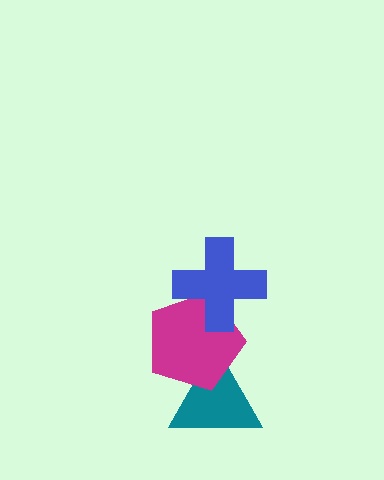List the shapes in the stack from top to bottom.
From top to bottom: the blue cross, the magenta pentagon, the teal triangle.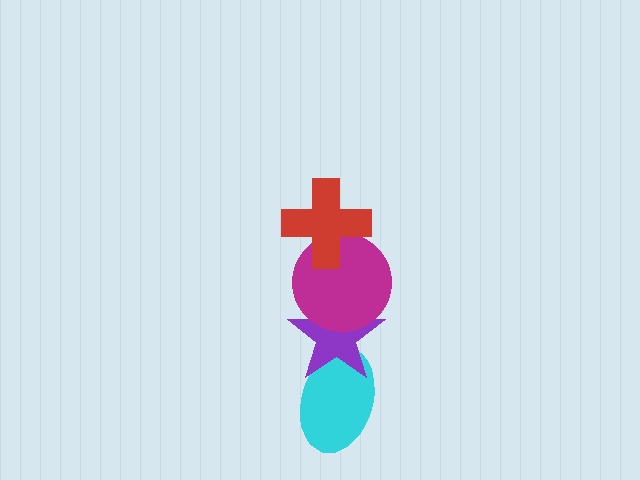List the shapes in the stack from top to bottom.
From top to bottom: the red cross, the magenta circle, the purple star, the cyan ellipse.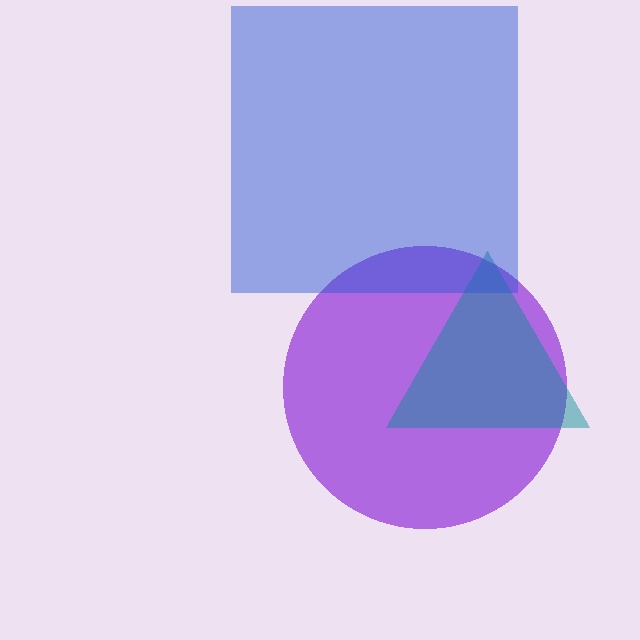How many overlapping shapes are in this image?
There are 3 overlapping shapes in the image.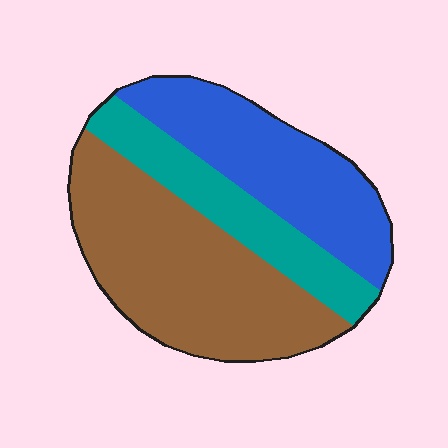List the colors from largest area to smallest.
From largest to smallest: brown, blue, teal.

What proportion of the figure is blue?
Blue covers roughly 30% of the figure.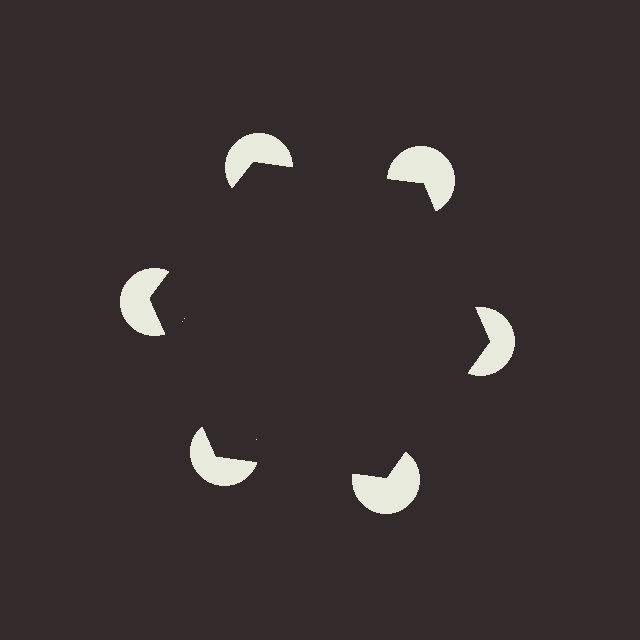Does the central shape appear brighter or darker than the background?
It typically appears slightly darker than the background, even though no actual brightness change is drawn.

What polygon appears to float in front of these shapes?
An illusory hexagon — its edges are inferred from the aligned wedge cuts in the pac-man discs, not physically drawn.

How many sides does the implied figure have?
6 sides.